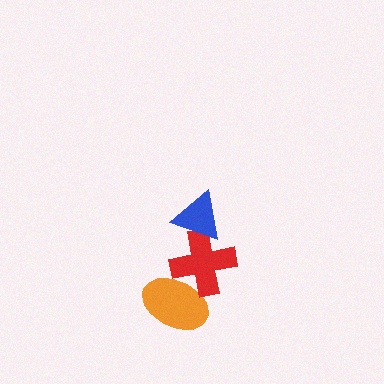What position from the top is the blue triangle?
The blue triangle is 1st from the top.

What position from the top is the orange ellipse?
The orange ellipse is 3rd from the top.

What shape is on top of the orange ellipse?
The red cross is on top of the orange ellipse.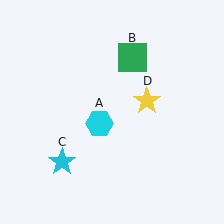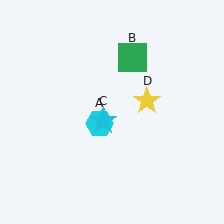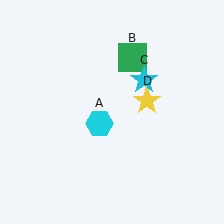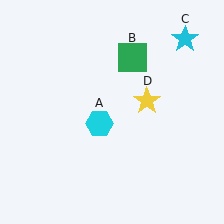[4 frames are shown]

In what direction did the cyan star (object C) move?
The cyan star (object C) moved up and to the right.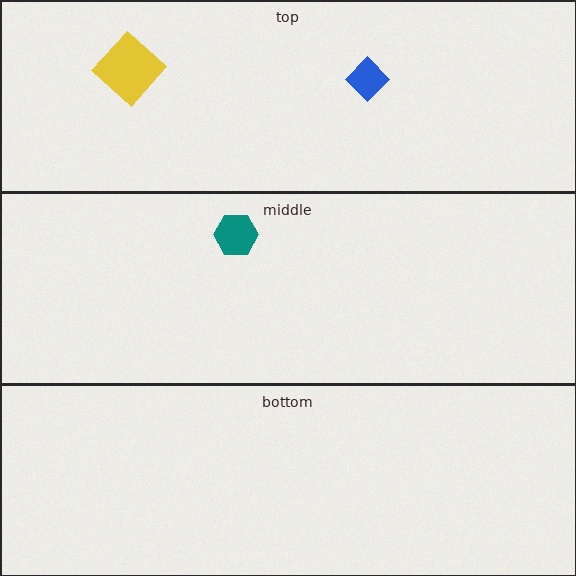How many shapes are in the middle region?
1.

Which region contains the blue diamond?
The top region.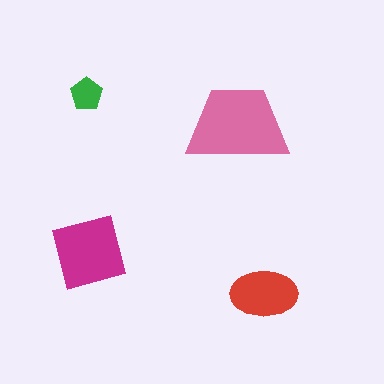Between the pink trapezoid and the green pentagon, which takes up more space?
The pink trapezoid.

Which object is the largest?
The pink trapezoid.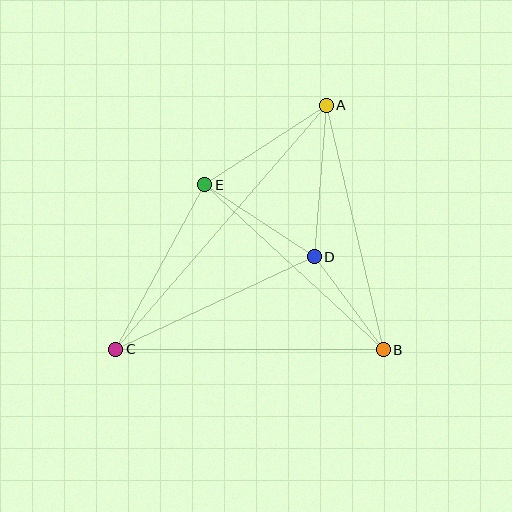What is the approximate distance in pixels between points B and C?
The distance between B and C is approximately 267 pixels.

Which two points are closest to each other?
Points B and D are closest to each other.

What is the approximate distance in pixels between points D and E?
The distance between D and E is approximately 131 pixels.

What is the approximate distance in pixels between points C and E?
The distance between C and E is approximately 187 pixels.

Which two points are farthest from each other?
Points A and C are farthest from each other.